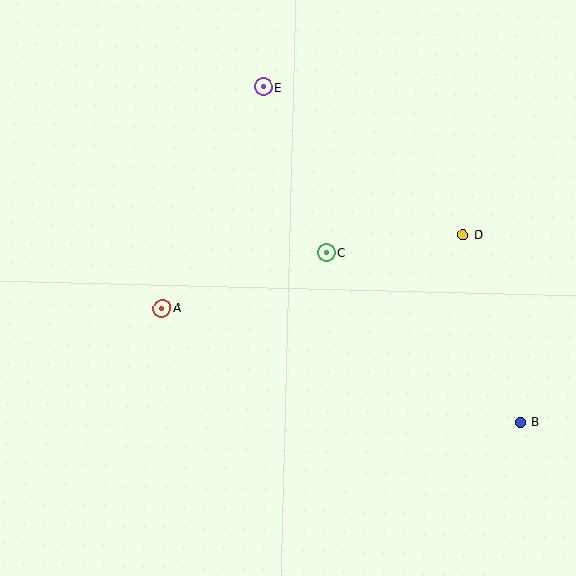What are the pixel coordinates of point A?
Point A is at (162, 308).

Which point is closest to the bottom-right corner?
Point B is closest to the bottom-right corner.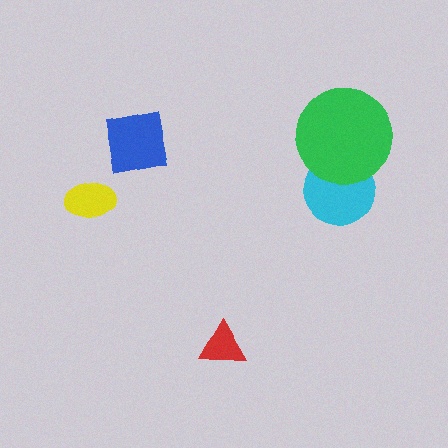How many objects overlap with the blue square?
0 objects overlap with the blue square.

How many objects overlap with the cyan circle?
1 object overlaps with the cyan circle.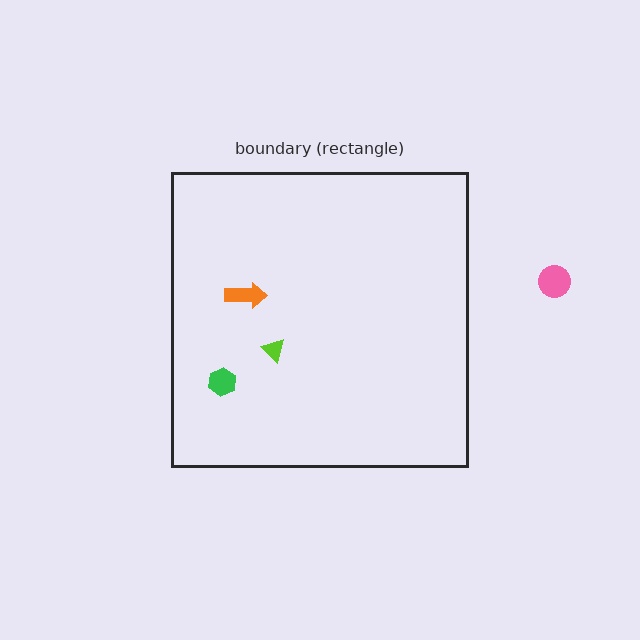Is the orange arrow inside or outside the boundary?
Inside.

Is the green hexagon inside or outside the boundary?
Inside.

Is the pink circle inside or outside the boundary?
Outside.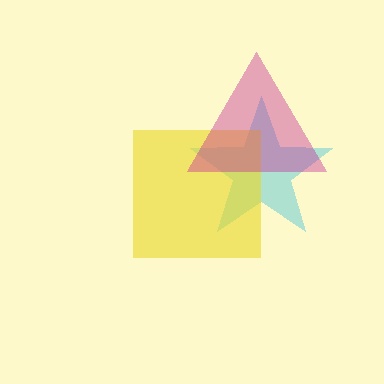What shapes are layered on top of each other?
The layered shapes are: a cyan star, a yellow square, a magenta triangle.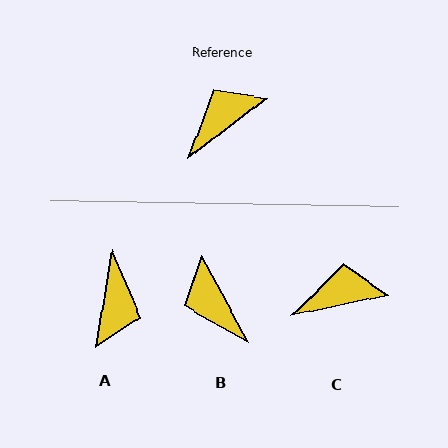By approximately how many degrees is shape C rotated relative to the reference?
Approximately 26 degrees clockwise.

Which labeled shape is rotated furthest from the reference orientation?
A, about 137 degrees away.